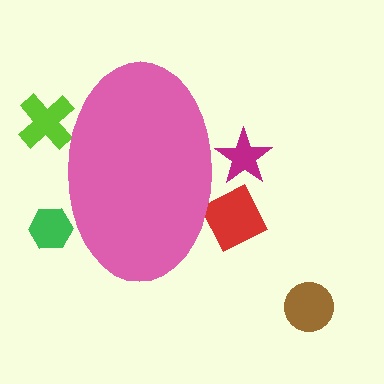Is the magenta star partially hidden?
Yes, the magenta star is partially hidden behind the pink ellipse.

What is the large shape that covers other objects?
A pink ellipse.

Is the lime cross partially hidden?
Yes, the lime cross is partially hidden behind the pink ellipse.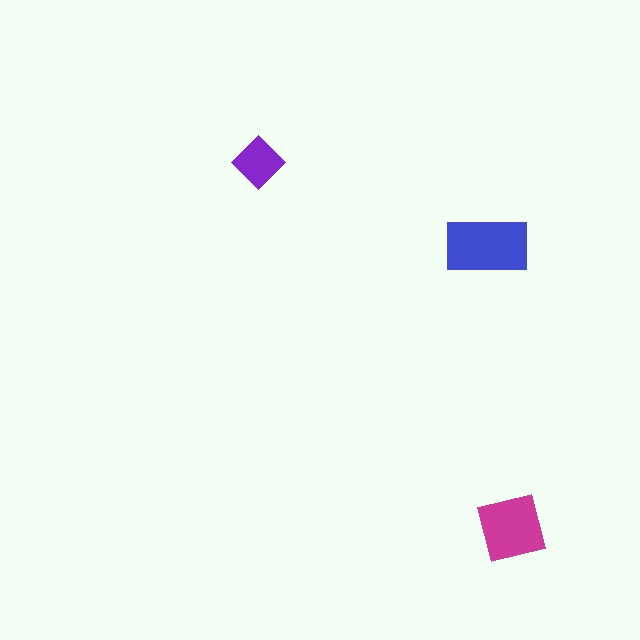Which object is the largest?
The blue rectangle.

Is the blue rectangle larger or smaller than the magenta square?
Larger.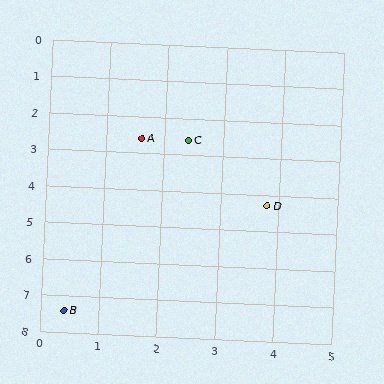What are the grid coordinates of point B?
Point B is at approximately (0.4, 7.4).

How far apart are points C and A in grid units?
Points C and A are about 0.8 grid units apart.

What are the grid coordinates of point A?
Point A is at approximately (1.6, 2.6).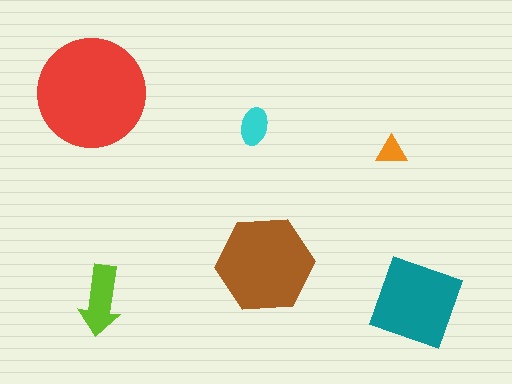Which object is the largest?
The red circle.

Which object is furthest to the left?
The red circle is leftmost.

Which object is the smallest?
The orange triangle.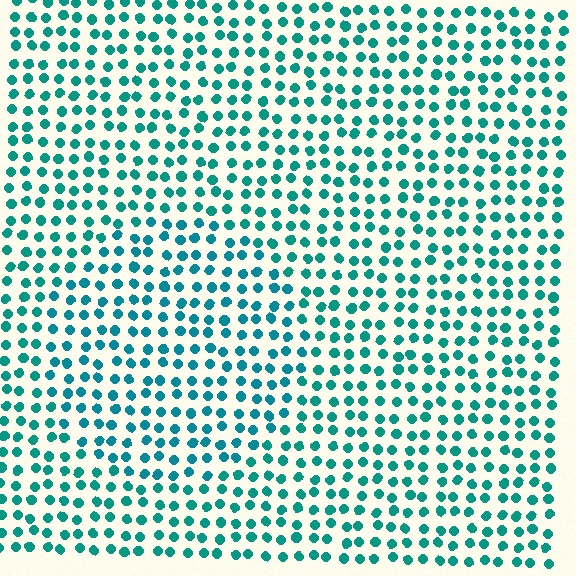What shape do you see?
I see a circle.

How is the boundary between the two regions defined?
The boundary is defined purely by a slight shift in hue (about 14 degrees). Spacing, size, and orientation are identical on both sides.